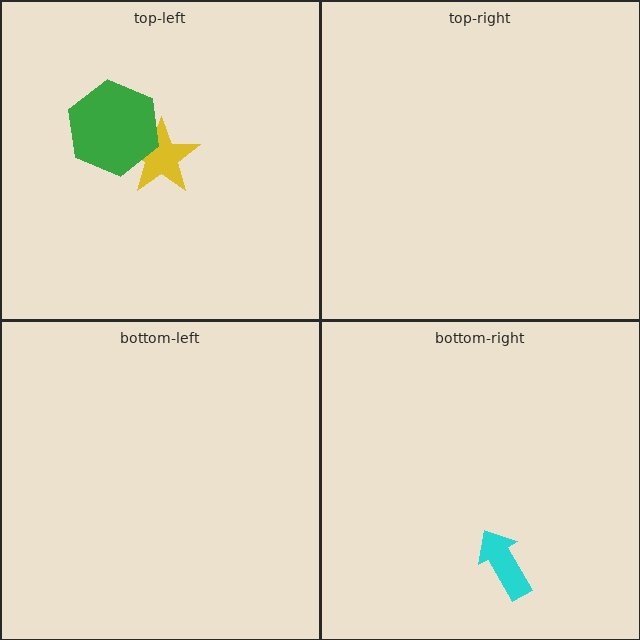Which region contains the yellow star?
The top-left region.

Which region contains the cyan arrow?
The bottom-right region.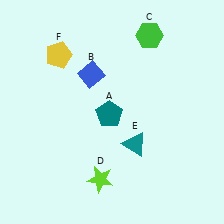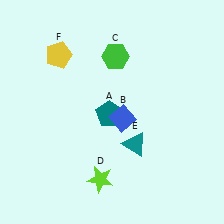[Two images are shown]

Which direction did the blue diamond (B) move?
The blue diamond (B) moved down.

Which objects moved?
The objects that moved are: the blue diamond (B), the green hexagon (C).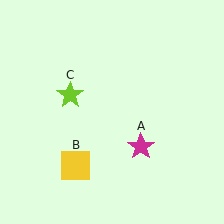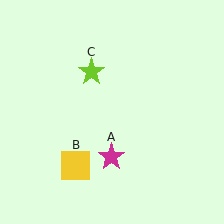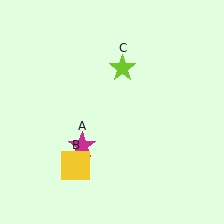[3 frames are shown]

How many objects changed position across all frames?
2 objects changed position: magenta star (object A), lime star (object C).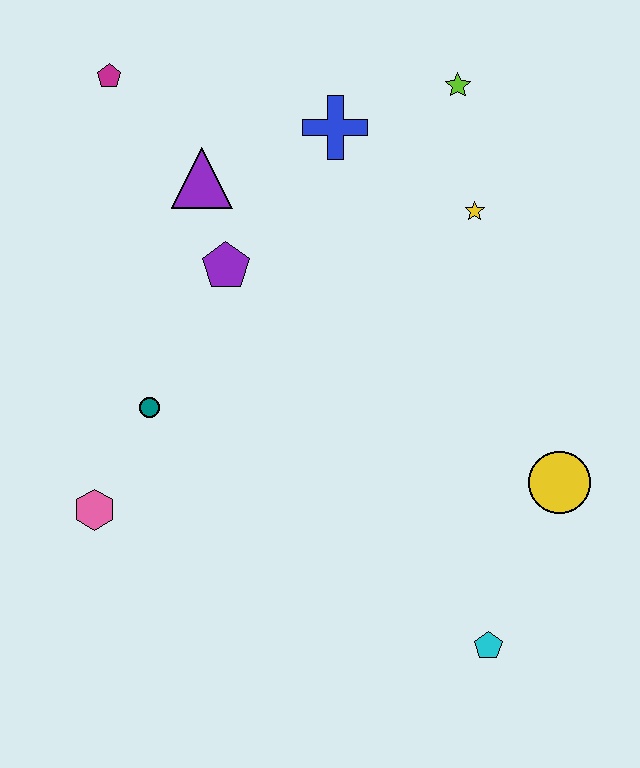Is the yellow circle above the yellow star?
No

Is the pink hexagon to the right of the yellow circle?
No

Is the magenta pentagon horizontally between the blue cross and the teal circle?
No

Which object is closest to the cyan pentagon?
The yellow circle is closest to the cyan pentagon.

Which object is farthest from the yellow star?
The pink hexagon is farthest from the yellow star.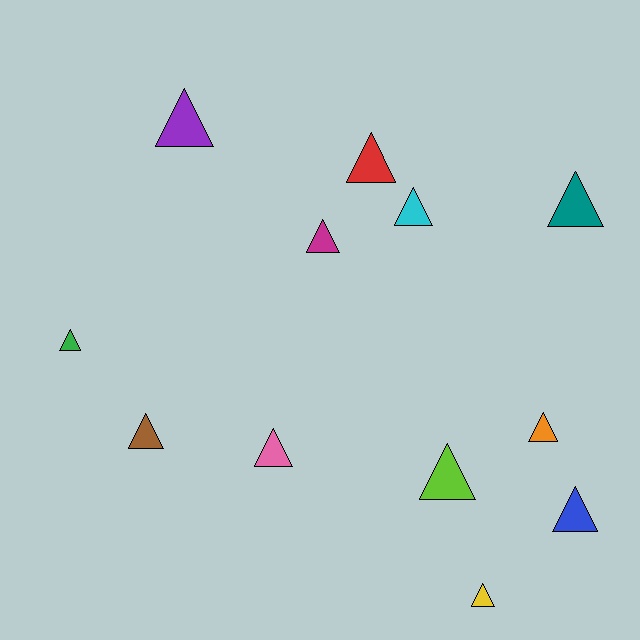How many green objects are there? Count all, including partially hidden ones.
There is 1 green object.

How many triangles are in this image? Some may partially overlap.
There are 12 triangles.